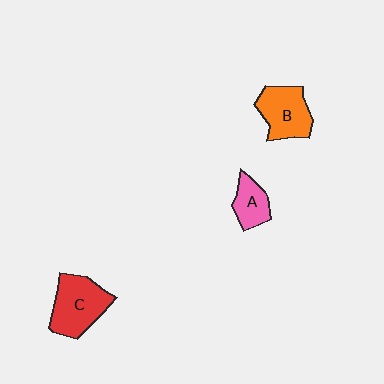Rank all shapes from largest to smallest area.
From largest to smallest: C (red), B (orange), A (pink).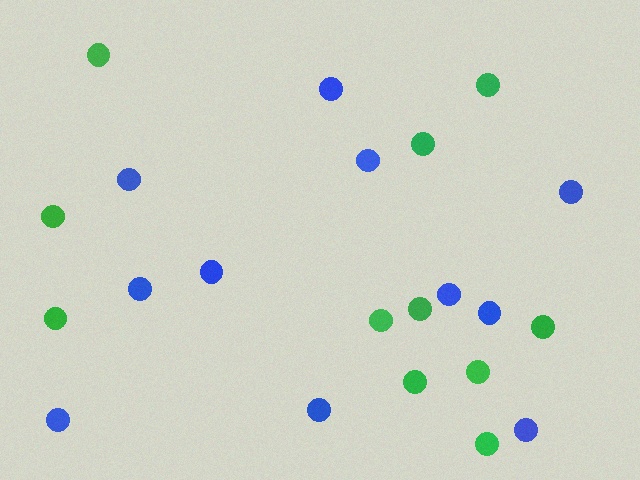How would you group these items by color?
There are 2 groups: one group of blue circles (11) and one group of green circles (11).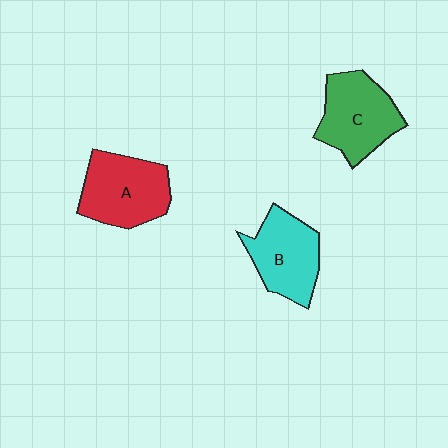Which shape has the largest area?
Shape A (red).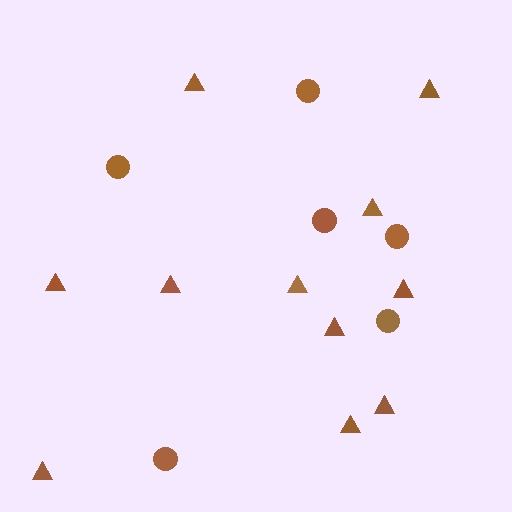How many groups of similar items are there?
There are 2 groups: one group of circles (6) and one group of triangles (11).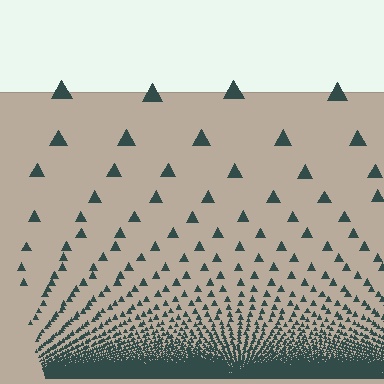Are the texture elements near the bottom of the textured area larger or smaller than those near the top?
Smaller. The gradient is inverted — elements near the bottom are smaller and denser.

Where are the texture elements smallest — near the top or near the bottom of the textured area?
Near the bottom.